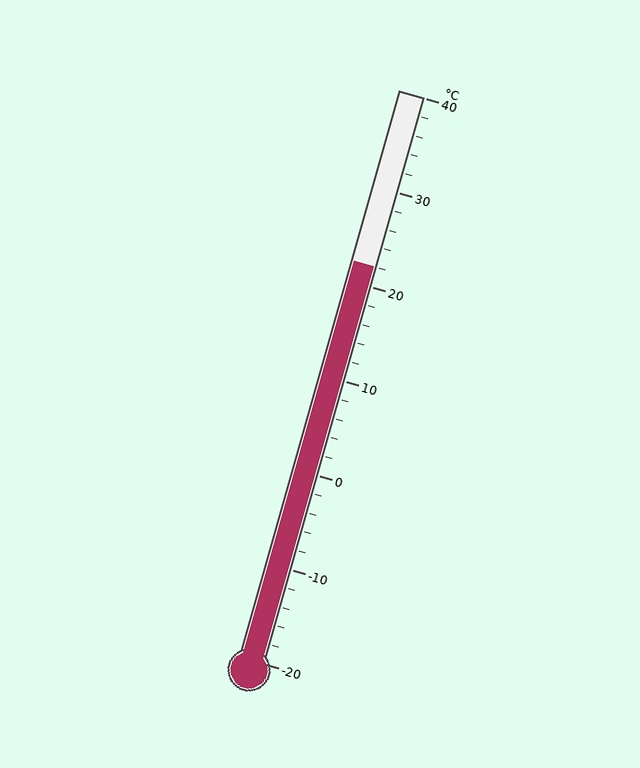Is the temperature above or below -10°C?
The temperature is above -10°C.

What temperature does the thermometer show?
The thermometer shows approximately 22°C.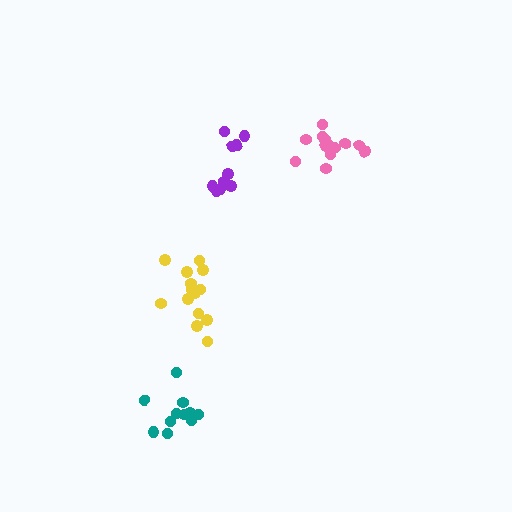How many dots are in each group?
Group 1: 14 dots, Group 2: 13 dots, Group 3: 10 dots, Group 4: 11 dots (48 total).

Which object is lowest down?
The teal cluster is bottommost.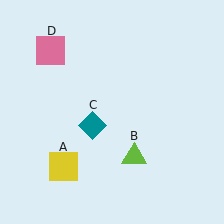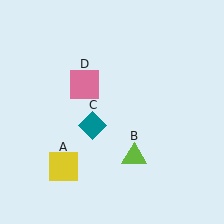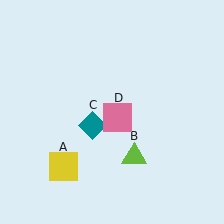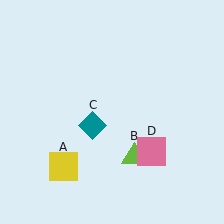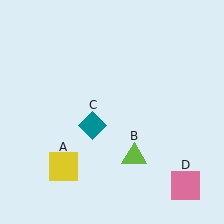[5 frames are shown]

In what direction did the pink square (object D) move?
The pink square (object D) moved down and to the right.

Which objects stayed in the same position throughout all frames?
Yellow square (object A) and lime triangle (object B) and teal diamond (object C) remained stationary.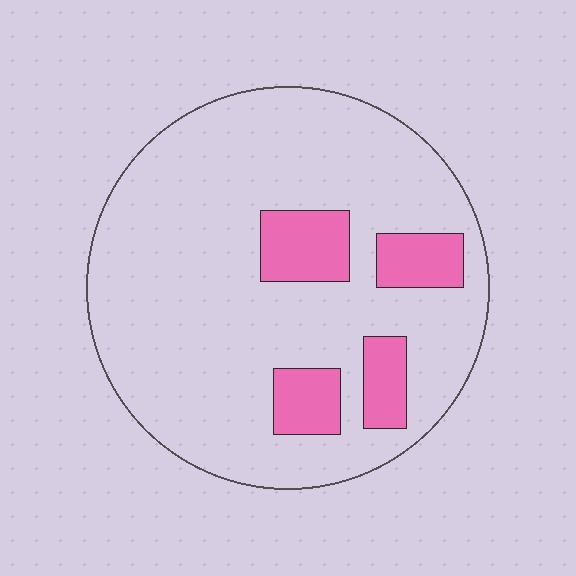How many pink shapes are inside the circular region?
4.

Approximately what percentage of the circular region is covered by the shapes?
Approximately 15%.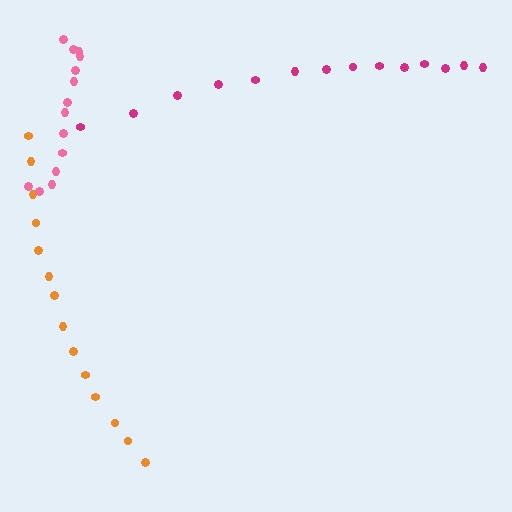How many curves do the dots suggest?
There are 3 distinct paths.